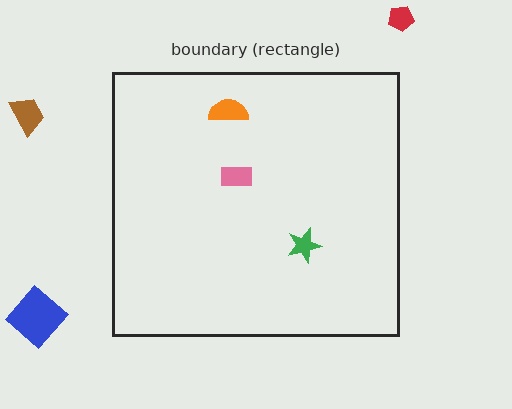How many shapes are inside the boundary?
3 inside, 3 outside.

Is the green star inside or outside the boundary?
Inside.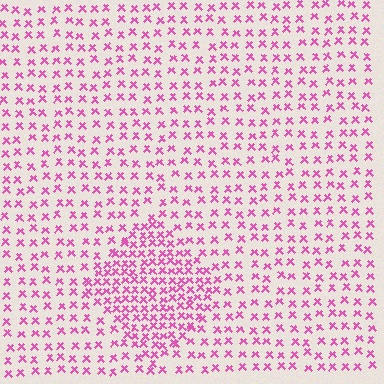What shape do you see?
I see a diamond.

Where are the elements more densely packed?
The elements are more densely packed inside the diamond boundary.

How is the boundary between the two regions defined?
The boundary is defined by a change in element density (approximately 2.0x ratio). All elements are the same color, size, and shape.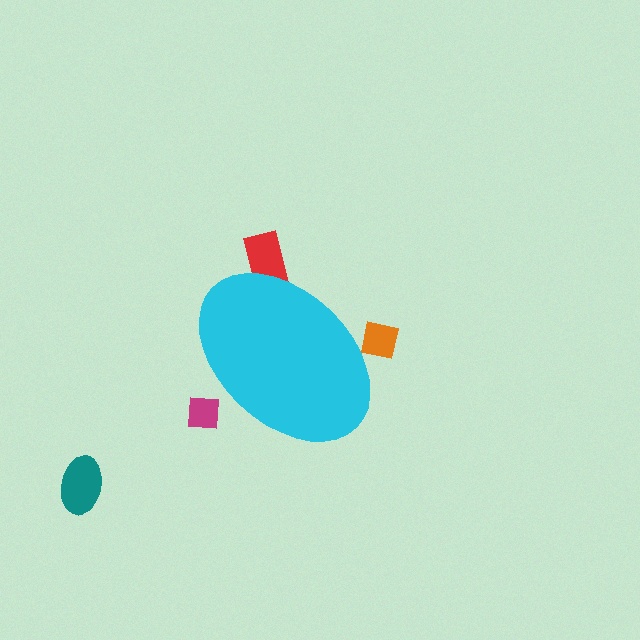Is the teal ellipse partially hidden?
No, the teal ellipse is fully visible.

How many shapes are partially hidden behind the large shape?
3 shapes are partially hidden.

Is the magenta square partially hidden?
Yes, the magenta square is partially hidden behind the cyan ellipse.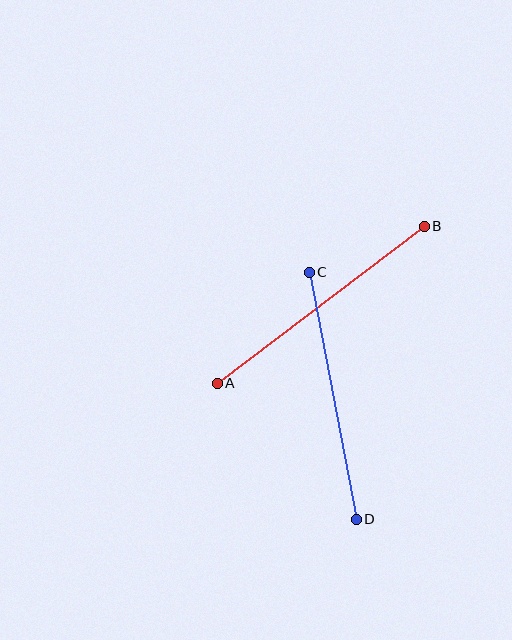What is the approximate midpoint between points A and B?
The midpoint is at approximately (321, 305) pixels.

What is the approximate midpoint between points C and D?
The midpoint is at approximately (333, 396) pixels.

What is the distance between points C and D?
The distance is approximately 251 pixels.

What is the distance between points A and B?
The distance is approximately 260 pixels.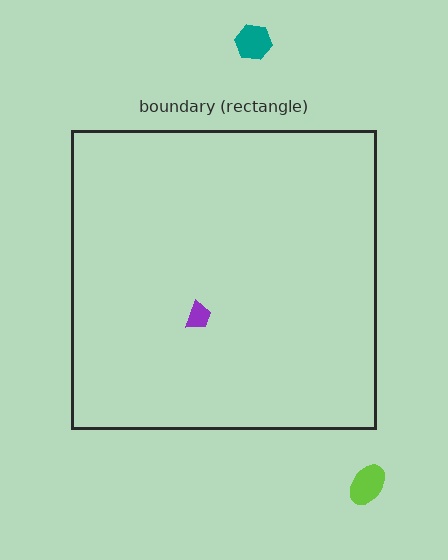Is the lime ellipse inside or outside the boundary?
Outside.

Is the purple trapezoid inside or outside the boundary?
Inside.